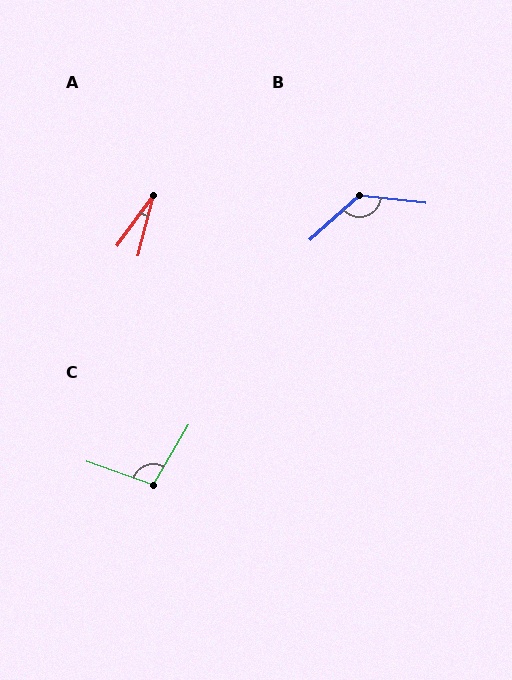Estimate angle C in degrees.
Approximately 101 degrees.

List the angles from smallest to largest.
A (21°), C (101°), B (132°).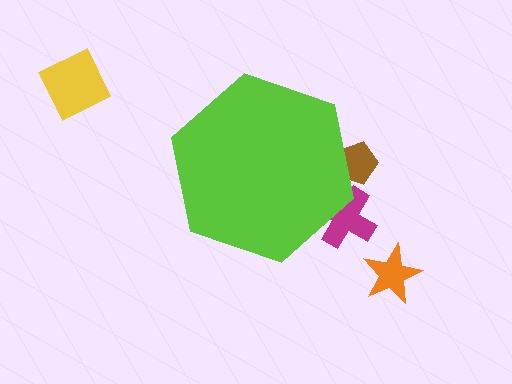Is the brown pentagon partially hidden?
Yes, the brown pentagon is partially hidden behind the lime hexagon.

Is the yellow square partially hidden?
No, the yellow square is fully visible.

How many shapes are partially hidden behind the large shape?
2 shapes are partially hidden.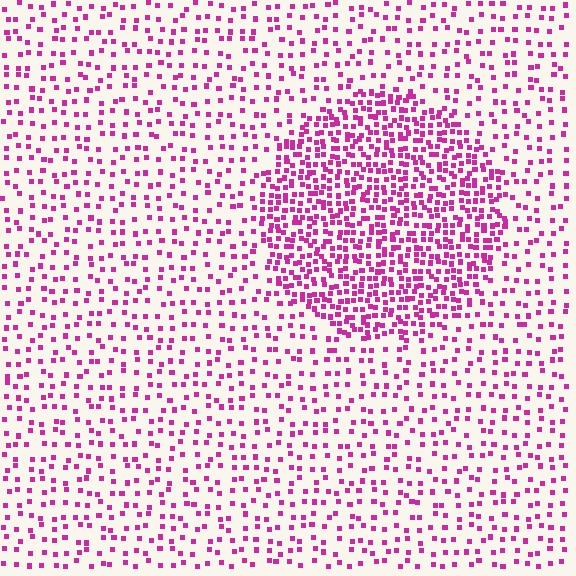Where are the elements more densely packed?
The elements are more densely packed inside the circle boundary.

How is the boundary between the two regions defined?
The boundary is defined by a change in element density (approximately 2.4x ratio). All elements are the same color, size, and shape.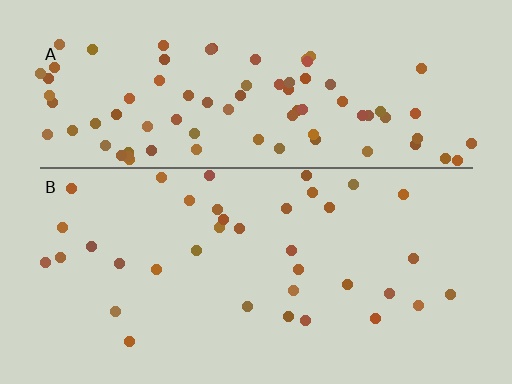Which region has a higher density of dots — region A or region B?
A (the top).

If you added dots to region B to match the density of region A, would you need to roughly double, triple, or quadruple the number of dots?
Approximately double.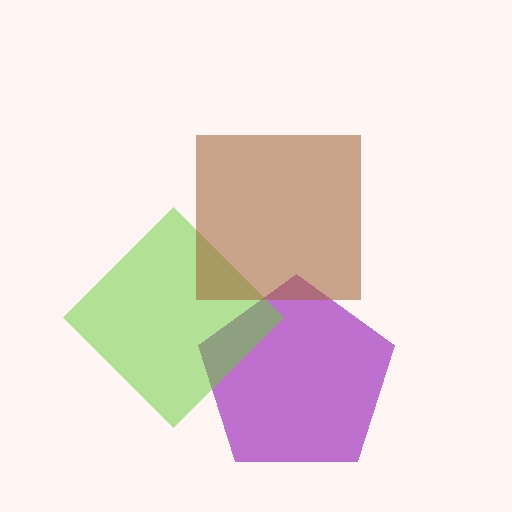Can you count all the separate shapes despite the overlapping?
Yes, there are 3 separate shapes.